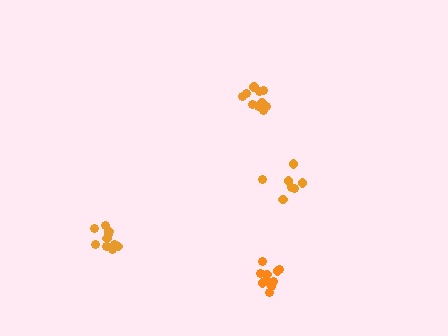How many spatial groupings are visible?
There are 4 spatial groupings.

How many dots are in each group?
Group 1: 12 dots, Group 2: 10 dots, Group 3: 12 dots, Group 4: 7 dots (41 total).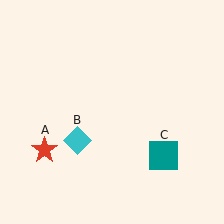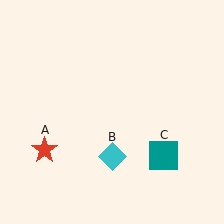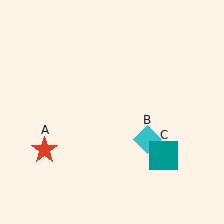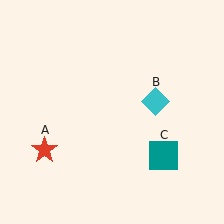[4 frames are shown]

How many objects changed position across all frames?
1 object changed position: cyan diamond (object B).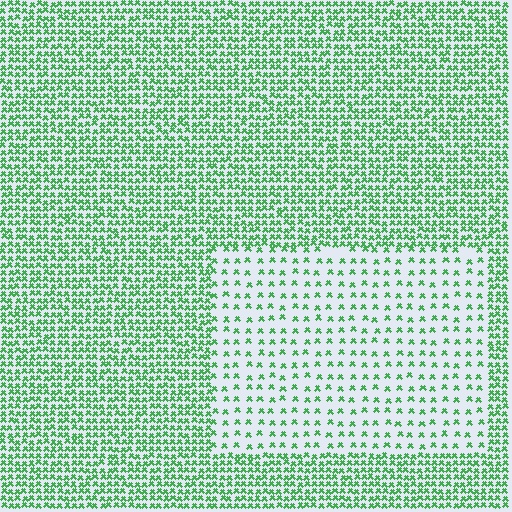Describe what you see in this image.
The image contains small green elements arranged at two different densities. A rectangle-shaped region is visible where the elements are less densely packed than the surrounding area.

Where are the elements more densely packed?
The elements are more densely packed outside the rectangle boundary.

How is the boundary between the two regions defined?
The boundary is defined by a change in element density (approximately 2.7x ratio). All elements are the same color, size, and shape.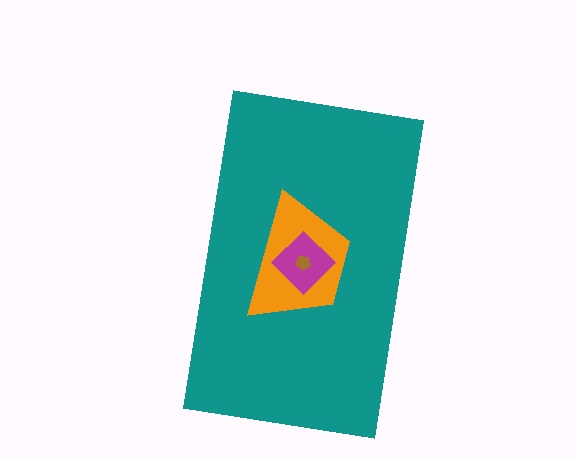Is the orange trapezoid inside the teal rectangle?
Yes.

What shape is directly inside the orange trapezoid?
The magenta diamond.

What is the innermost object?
The brown pentagon.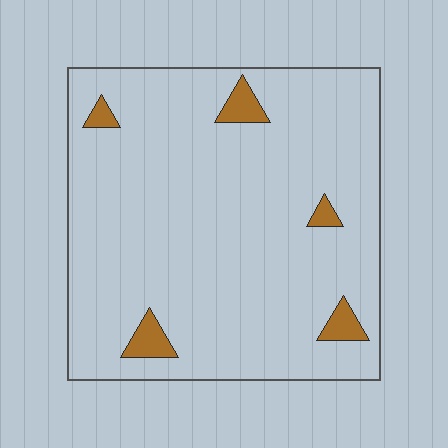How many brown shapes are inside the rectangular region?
5.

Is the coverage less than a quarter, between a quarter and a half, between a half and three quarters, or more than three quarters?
Less than a quarter.